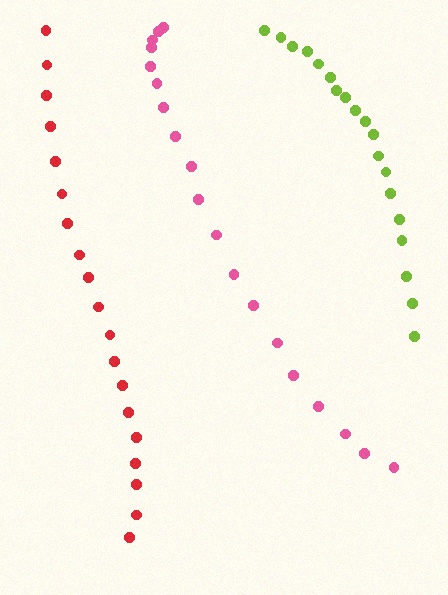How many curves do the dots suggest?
There are 3 distinct paths.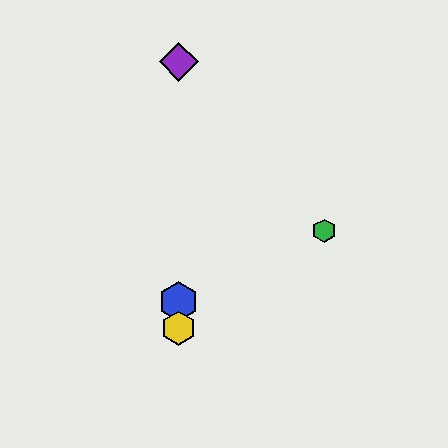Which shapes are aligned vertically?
The red hexagon, the blue hexagon, the yellow hexagon, the purple diamond are aligned vertically.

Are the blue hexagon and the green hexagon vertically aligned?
No, the blue hexagon is at x≈179 and the green hexagon is at x≈324.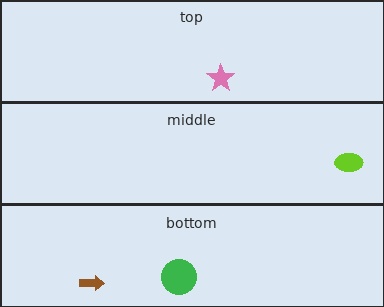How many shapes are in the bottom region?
2.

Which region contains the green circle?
The bottom region.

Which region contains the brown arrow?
The bottom region.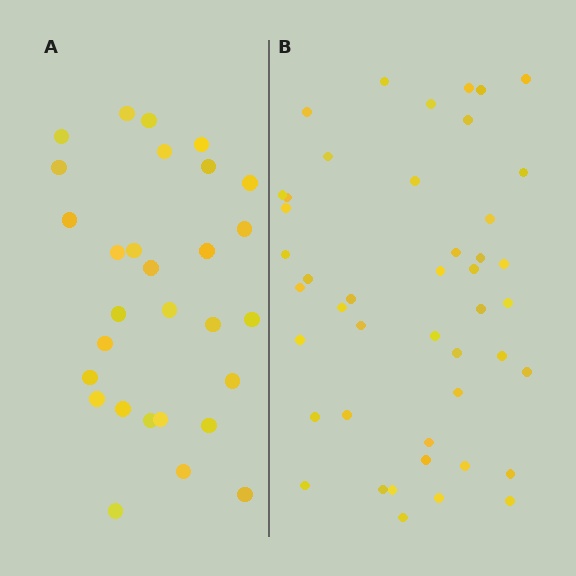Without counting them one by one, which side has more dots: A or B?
Region B (the right region) has more dots.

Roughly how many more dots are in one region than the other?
Region B has approximately 15 more dots than region A.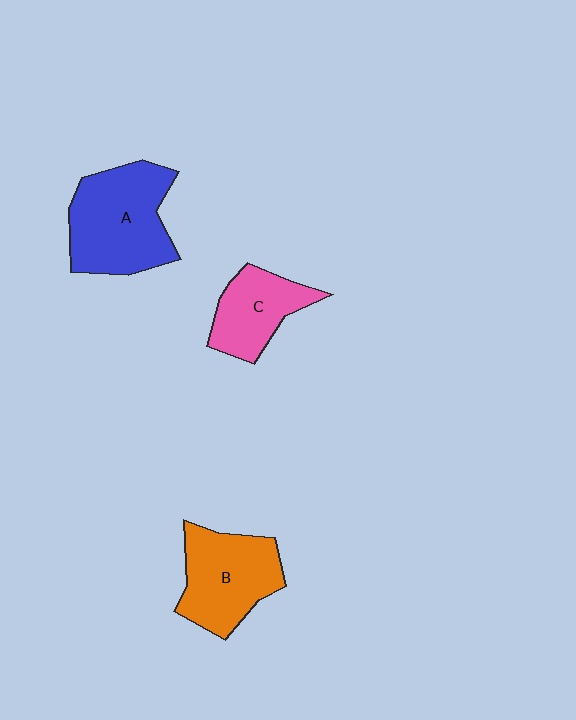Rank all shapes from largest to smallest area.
From largest to smallest: A (blue), B (orange), C (pink).